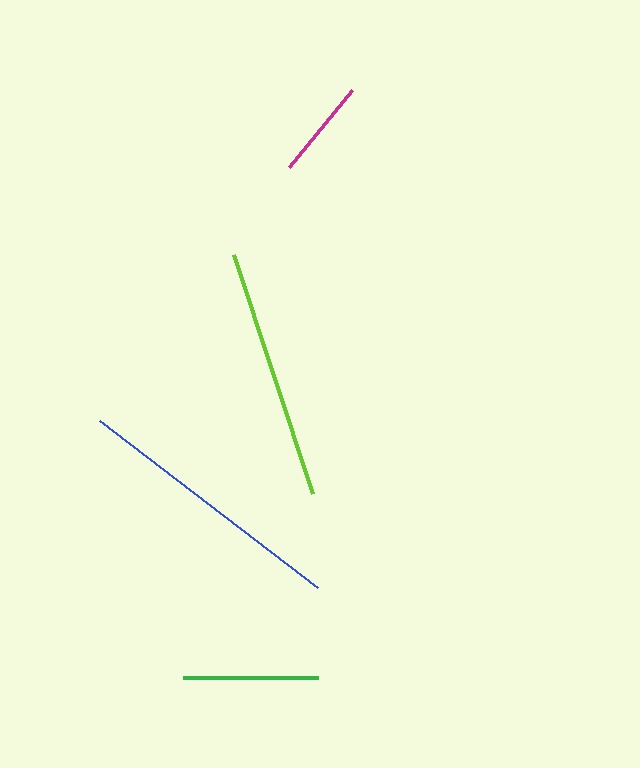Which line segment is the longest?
The blue line is the longest at approximately 274 pixels.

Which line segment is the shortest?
The magenta line is the shortest at approximately 99 pixels.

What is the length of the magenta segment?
The magenta segment is approximately 99 pixels long.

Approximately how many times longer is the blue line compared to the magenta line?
The blue line is approximately 2.8 times the length of the magenta line.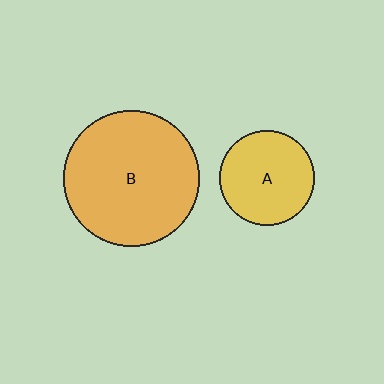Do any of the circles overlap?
No, none of the circles overlap.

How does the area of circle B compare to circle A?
Approximately 2.1 times.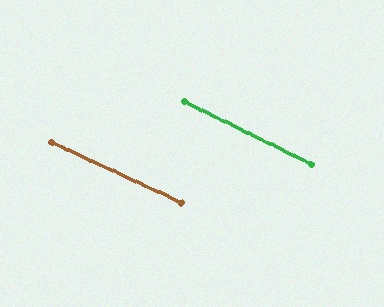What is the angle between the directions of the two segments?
Approximately 2 degrees.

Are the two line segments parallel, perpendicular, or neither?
Parallel — their directions differ by only 1.8°.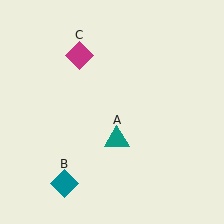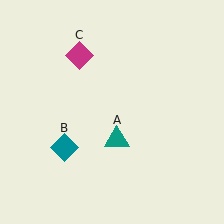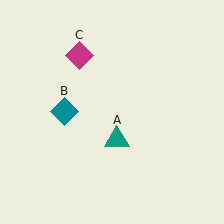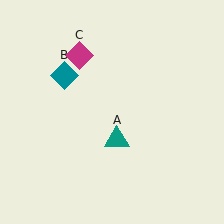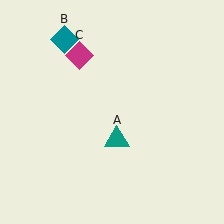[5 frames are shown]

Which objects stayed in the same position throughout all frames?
Teal triangle (object A) and magenta diamond (object C) remained stationary.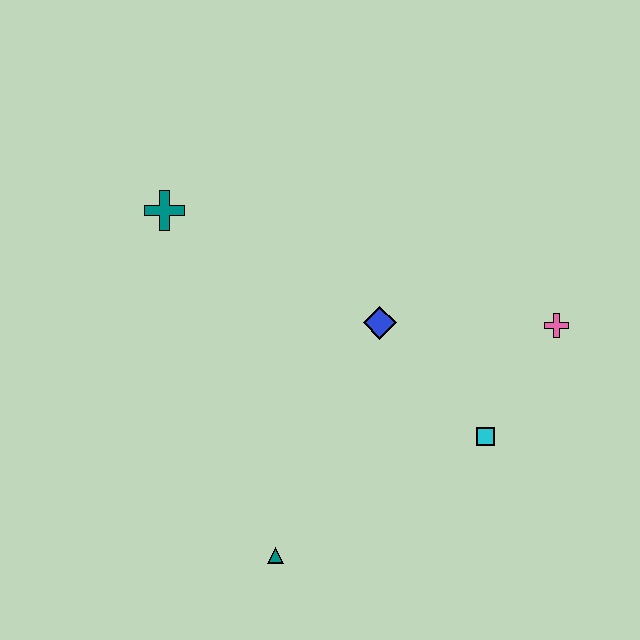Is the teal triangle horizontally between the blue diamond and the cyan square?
No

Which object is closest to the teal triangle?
The cyan square is closest to the teal triangle.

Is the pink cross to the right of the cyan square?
Yes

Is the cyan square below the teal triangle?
No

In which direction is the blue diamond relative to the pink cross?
The blue diamond is to the left of the pink cross.